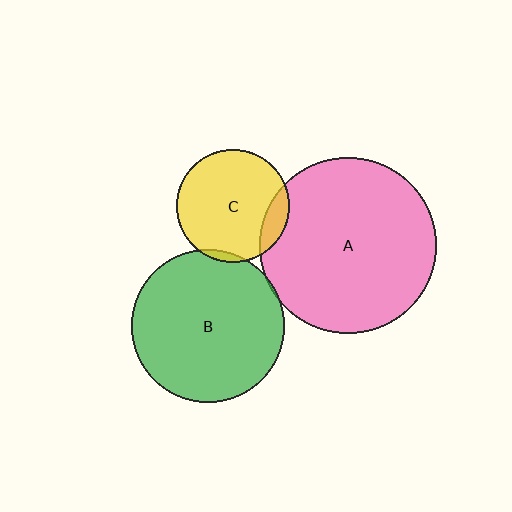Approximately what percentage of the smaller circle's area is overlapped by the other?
Approximately 10%.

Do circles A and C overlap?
Yes.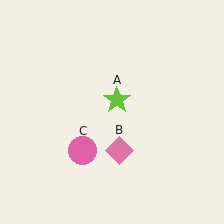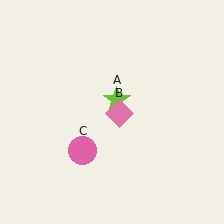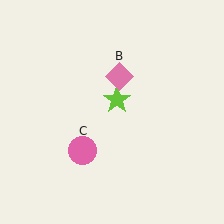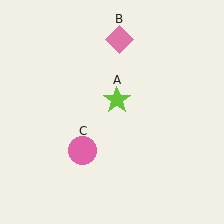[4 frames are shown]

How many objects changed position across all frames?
1 object changed position: pink diamond (object B).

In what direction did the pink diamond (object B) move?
The pink diamond (object B) moved up.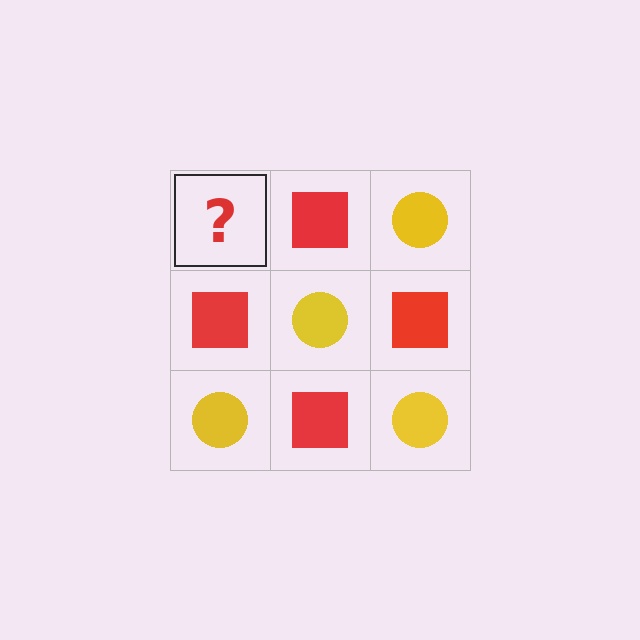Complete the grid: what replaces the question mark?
The question mark should be replaced with a yellow circle.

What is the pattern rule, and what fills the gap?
The rule is that it alternates yellow circle and red square in a checkerboard pattern. The gap should be filled with a yellow circle.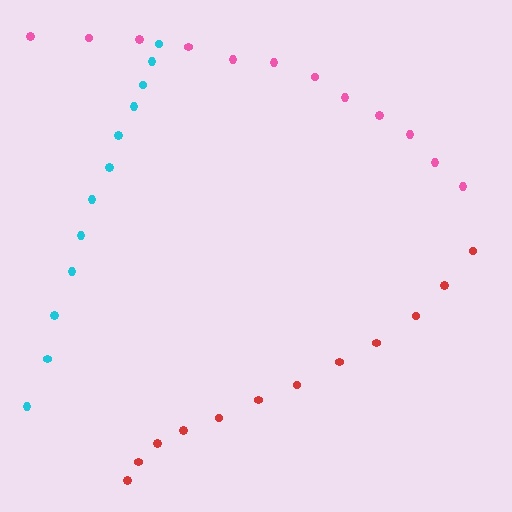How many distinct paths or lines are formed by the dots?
There are 3 distinct paths.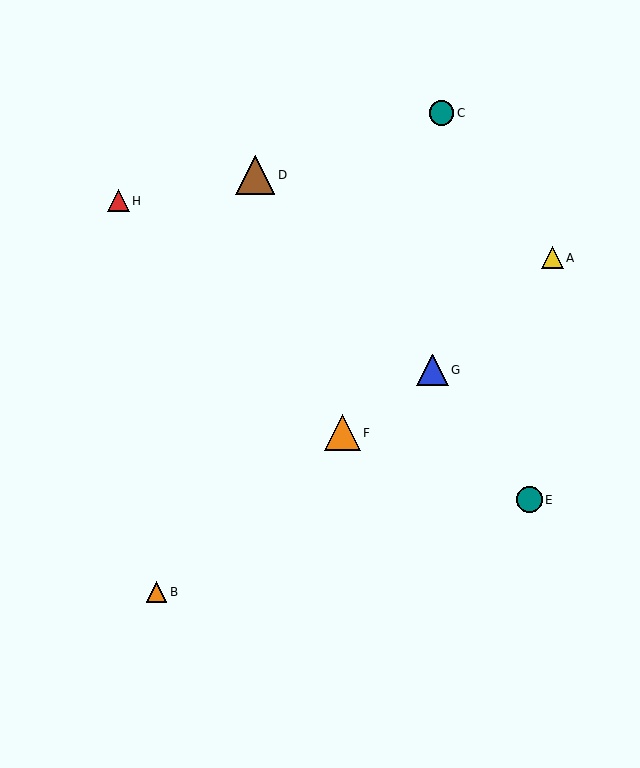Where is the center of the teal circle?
The center of the teal circle is at (442, 113).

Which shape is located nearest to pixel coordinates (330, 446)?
The orange triangle (labeled F) at (342, 433) is nearest to that location.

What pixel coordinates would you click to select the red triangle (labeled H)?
Click at (118, 201) to select the red triangle H.